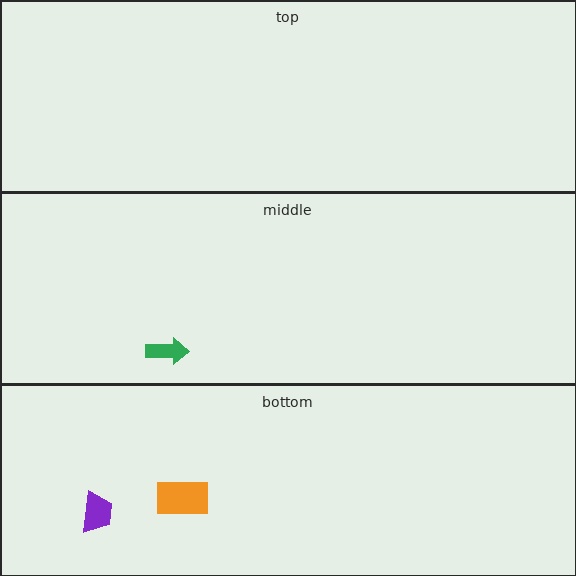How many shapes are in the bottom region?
2.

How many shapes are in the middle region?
1.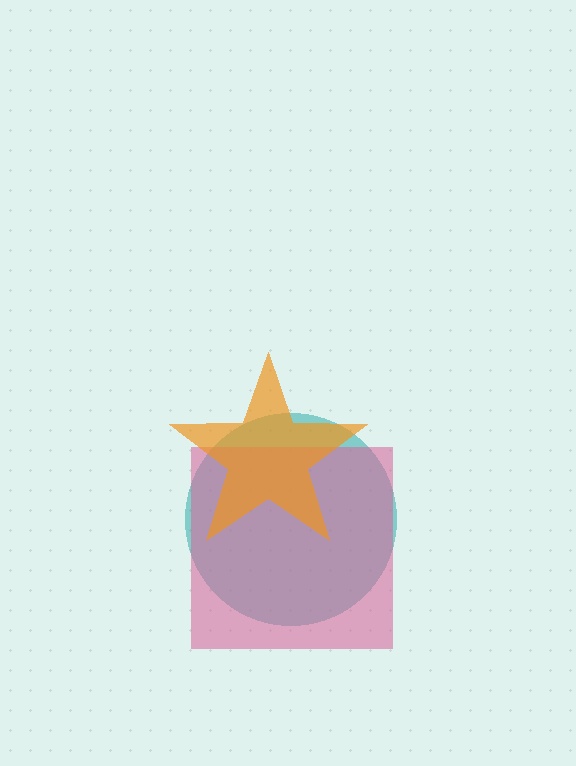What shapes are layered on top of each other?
The layered shapes are: a teal circle, a pink square, an orange star.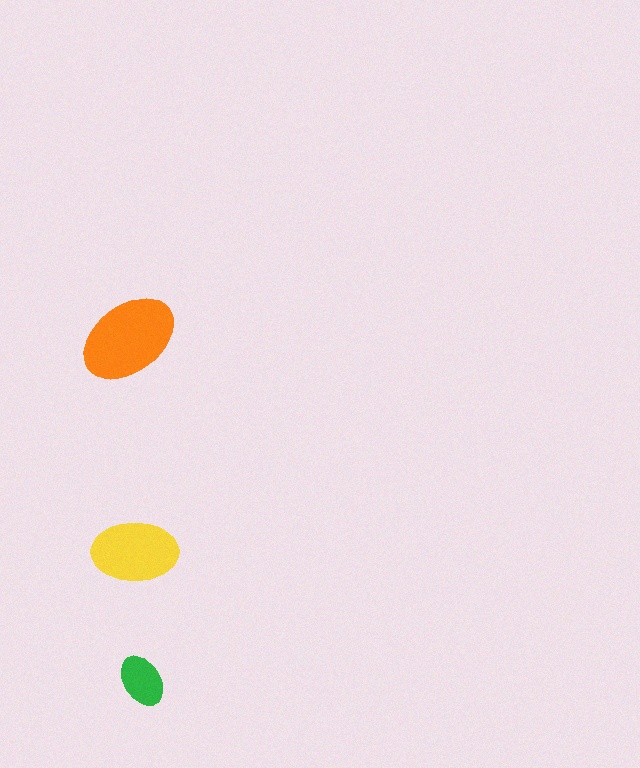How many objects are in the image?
There are 3 objects in the image.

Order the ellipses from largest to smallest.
the orange one, the yellow one, the green one.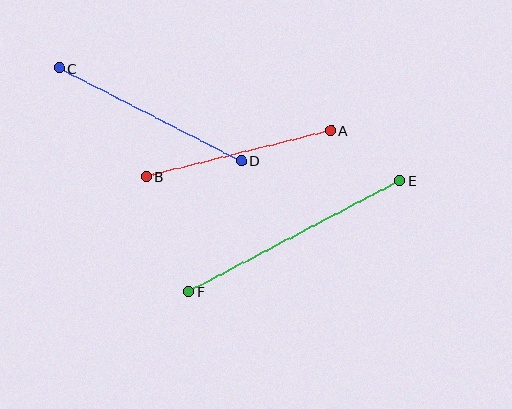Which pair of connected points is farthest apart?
Points E and F are farthest apart.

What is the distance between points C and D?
The distance is approximately 204 pixels.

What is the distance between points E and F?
The distance is approximately 238 pixels.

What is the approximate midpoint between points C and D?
The midpoint is at approximately (150, 114) pixels.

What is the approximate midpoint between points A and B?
The midpoint is at approximately (238, 154) pixels.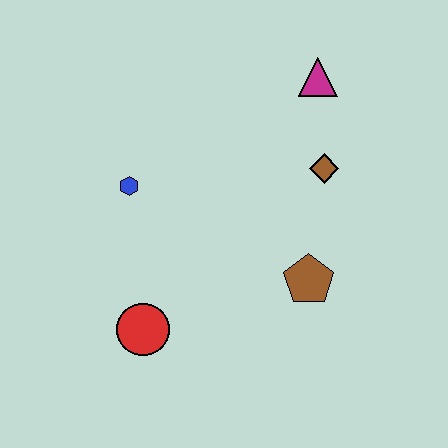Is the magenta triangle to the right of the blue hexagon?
Yes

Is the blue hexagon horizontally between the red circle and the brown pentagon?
No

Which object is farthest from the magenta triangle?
The red circle is farthest from the magenta triangle.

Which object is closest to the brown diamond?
The magenta triangle is closest to the brown diamond.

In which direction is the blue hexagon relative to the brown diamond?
The blue hexagon is to the left of the brown diamond.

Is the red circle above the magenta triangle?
No